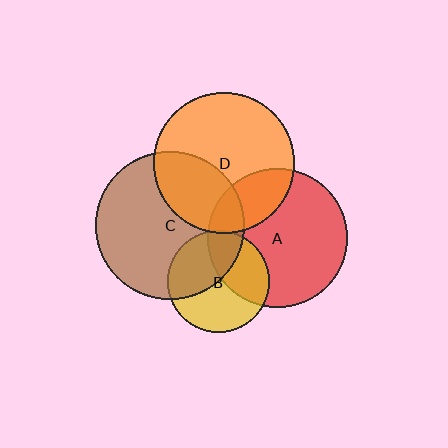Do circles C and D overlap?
Yes.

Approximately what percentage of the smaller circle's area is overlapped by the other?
Approximately 35%.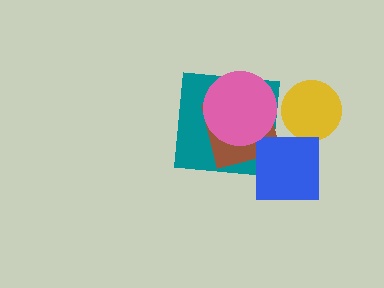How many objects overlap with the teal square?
3 objects overlap with the teal square.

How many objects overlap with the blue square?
3 objects overlap with the blue square.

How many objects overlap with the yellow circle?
1 object overlaps with the yellow circle.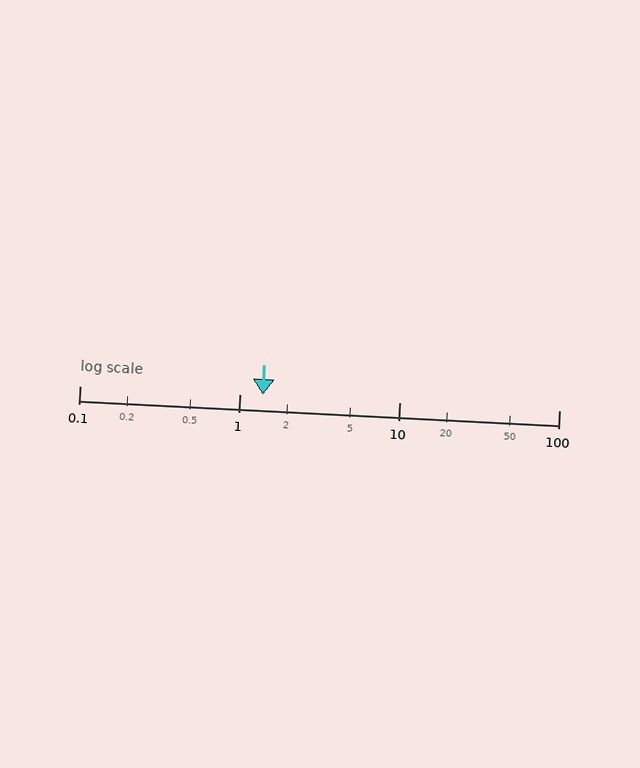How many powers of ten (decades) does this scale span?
The scale spans 3 decades, from 0.1 to 100.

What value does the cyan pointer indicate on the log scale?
The pointer indicates approximately 1.4.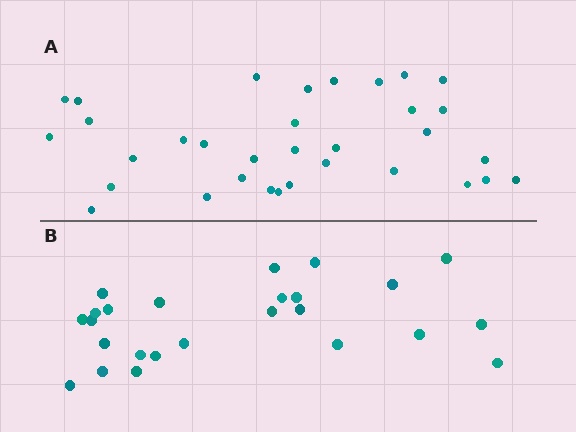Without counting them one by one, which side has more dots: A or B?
Region A (the top region) has more dots.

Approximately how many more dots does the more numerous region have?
Region A has roughly 8 or so more dots than region B.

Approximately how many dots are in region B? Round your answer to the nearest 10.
About 20 dots. (The exact count is 25, which rounds to 20.)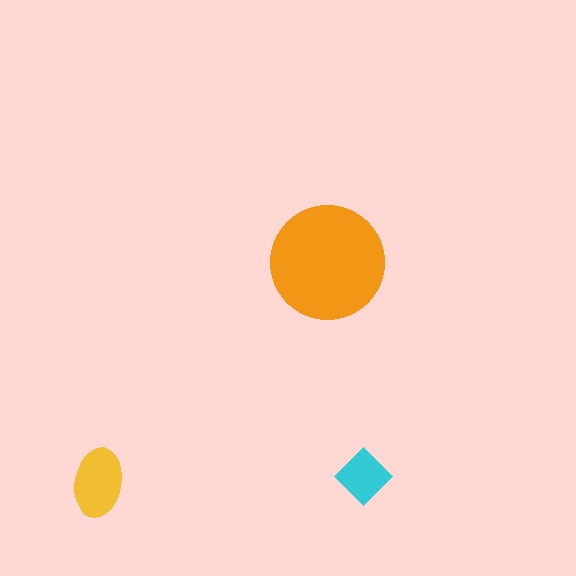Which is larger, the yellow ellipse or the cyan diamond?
The yellow ellipse.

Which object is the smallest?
The cyan diamond.